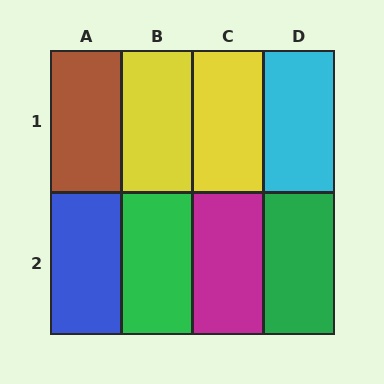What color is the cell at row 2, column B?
Green.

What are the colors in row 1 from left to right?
Brown, yellow, yellow, cyan.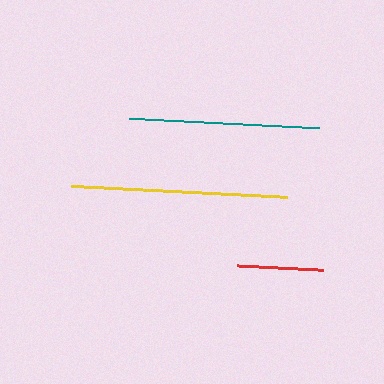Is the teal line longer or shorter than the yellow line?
The yellow line is longer than the teal line.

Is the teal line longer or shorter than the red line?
The teal line is longer than the red line.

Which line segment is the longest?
The yellow line is the longest at approximately 216 pixels.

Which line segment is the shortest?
The red line is the shortest at approximately 86 pixels.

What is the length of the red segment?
The red segment is approximately 86 pixels long.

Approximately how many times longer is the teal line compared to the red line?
The teal line is approximately 2.2 times the length of the red line.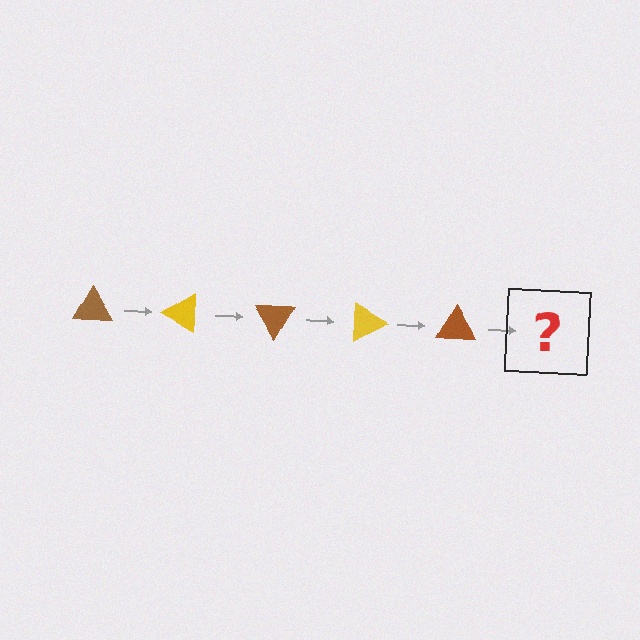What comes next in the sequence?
The next element should be a yellow triangle, rotated 150 degrees from the start.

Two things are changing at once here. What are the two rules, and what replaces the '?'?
The two rules are that it rotates 30 degrees each step and the color cycles through brown and yellow. The '?' should be a yellow triangle, rotated 150 degrees from the start.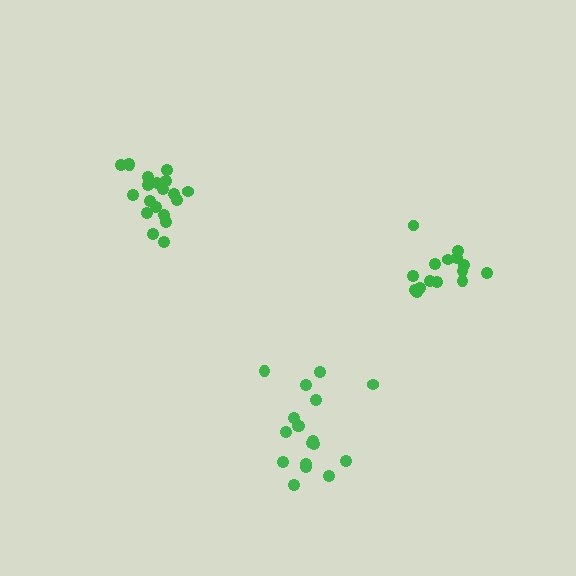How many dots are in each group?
Group 1: 20 dots, Group 2: 18 dots, Group 3: 15 dots (53 total).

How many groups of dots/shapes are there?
There are 3 groups.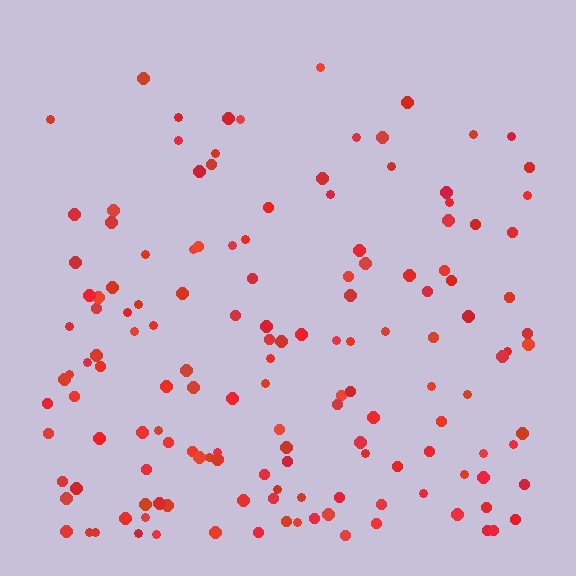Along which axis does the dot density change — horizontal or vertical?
Vertical.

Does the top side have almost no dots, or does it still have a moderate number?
Still a moderate number, just noticeably fewer than the bottom.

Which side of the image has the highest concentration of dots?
The bottom.